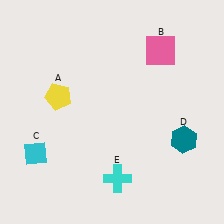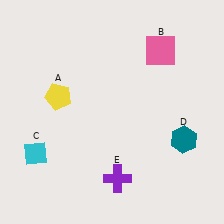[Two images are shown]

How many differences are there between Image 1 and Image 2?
There is 1 difference between the two images.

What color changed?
The cross (E) changed from cyan in Image 1 to purple in Image 2.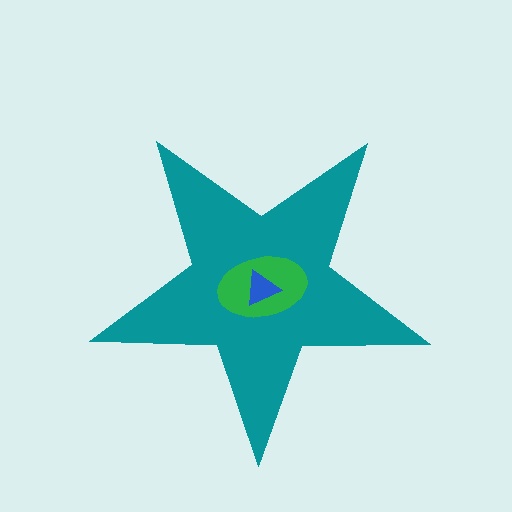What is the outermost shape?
The teal star.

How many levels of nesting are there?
3.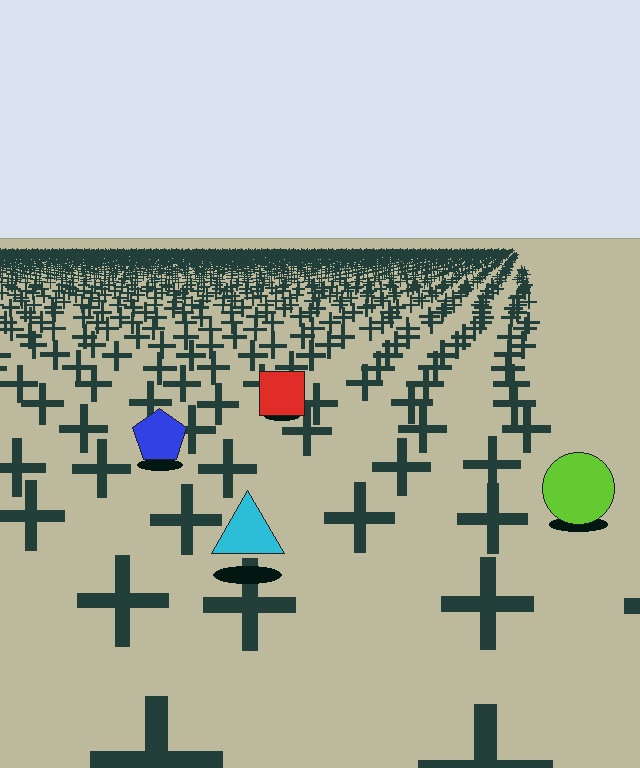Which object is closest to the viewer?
The cyan triangle is closest. The texture marks near it are larger and more spread out.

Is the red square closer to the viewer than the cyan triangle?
No. The cyan triangle is closer — you can tell from the texture gradient: the ground texture is coarser near it.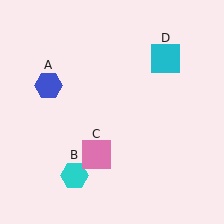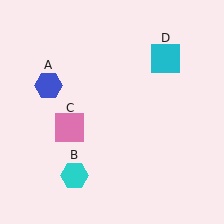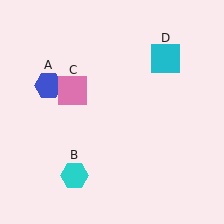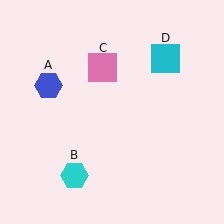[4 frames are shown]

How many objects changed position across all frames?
1 object changed position: pink square (object C).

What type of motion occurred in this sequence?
The pink square (object C) rotated clockwise around the center of the scene.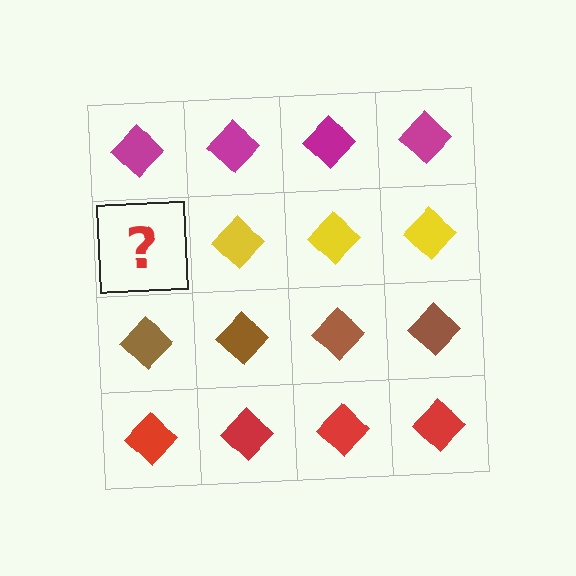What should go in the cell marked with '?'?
The missing cell should contain a yellow diamond.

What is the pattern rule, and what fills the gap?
The rule is that each row has a consistent color. The gap should be filled with a yellow diamond.